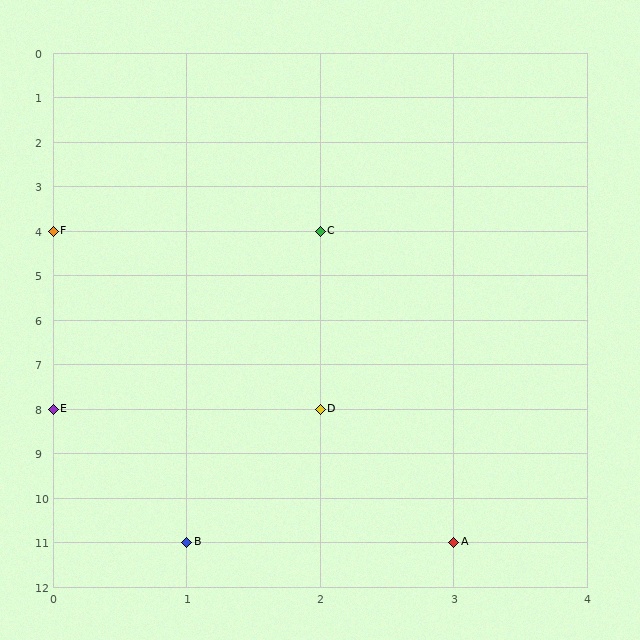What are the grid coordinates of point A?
Point A is at grid coordinates (3, 11).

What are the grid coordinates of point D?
Point D is at grid coordinates (2, 8).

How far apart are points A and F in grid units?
Points A and F are 3 columns and 7 rows apart (about 7.6 grid units diagonally).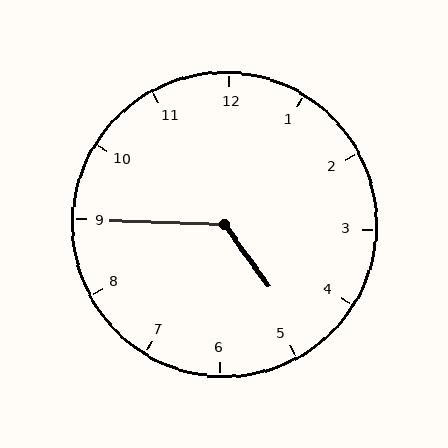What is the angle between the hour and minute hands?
Approximately 128 degrees.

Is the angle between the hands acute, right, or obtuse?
It is obtuse.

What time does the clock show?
4:45.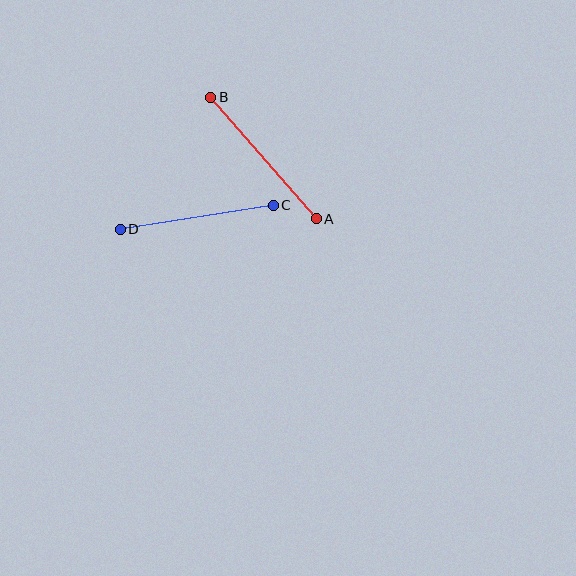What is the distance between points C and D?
The distance is approximately 155 pixels.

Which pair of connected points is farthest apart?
Points A and B are farthest apart.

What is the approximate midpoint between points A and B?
The midpoint is at approximately (263, 158) pixels.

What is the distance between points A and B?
The distance is approximately 161 pixels.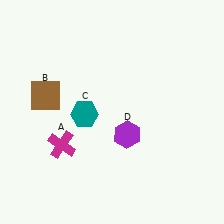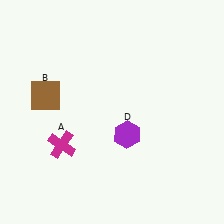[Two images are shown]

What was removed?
The teal hexagon (C) was removed in Image 2.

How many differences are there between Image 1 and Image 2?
There is 1 difference between the two images.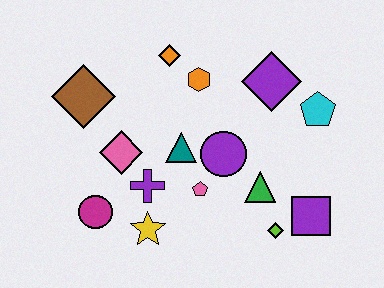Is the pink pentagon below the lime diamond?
No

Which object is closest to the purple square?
The lime diamond is closest to the purple square.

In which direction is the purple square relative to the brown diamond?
The purple square is to the right of the brown diamond.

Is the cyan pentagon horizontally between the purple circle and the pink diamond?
No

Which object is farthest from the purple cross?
The cyan pentagon is farthest from the purple cross.